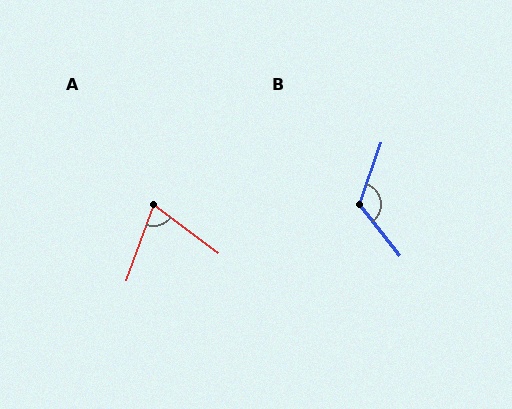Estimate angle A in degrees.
Approximately 73 degrees.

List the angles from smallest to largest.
A (73°), B (122°).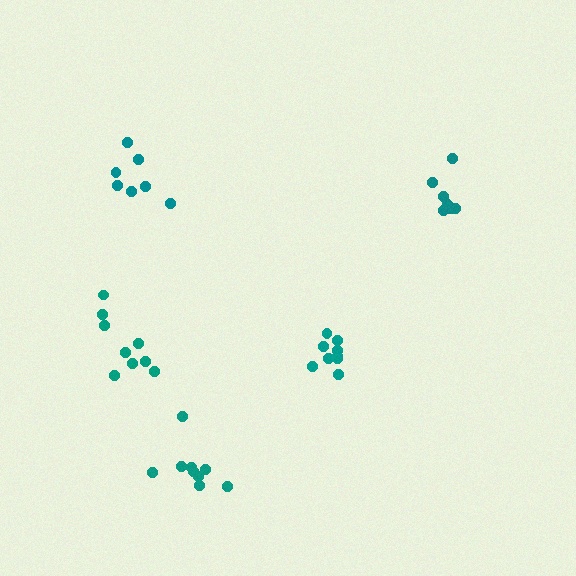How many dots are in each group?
Group 1: 7 dots, Group 2: 9 dots, Group 3: 9 dots, Group 4: 9 dots, Group 5: 7 dots (41 total).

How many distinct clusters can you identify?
There are 5 distinct clusters.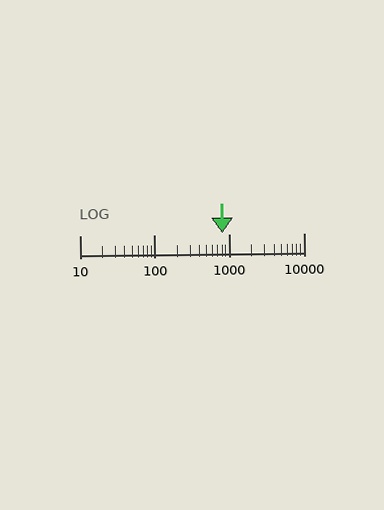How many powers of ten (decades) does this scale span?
The scale spans 3 decades, from 10 to 10000.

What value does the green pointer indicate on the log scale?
The pointer indicates approximately 800.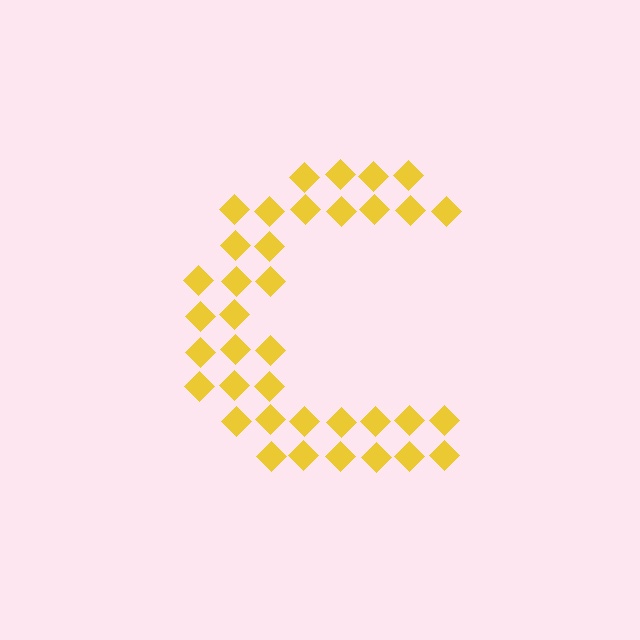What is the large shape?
The large shape is the letter C.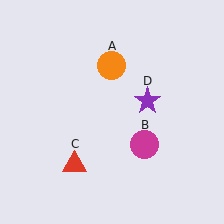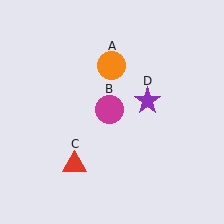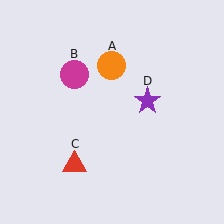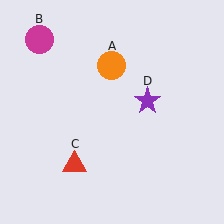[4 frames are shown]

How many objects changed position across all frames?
1 object changed position: magenta circle (object B).